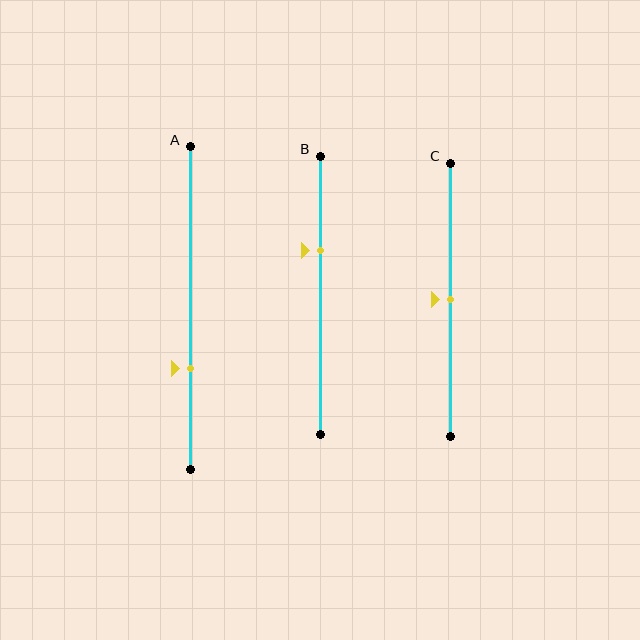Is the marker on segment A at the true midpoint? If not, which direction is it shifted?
No, the marker on segment A is shifted downward by about 19% of the segment length.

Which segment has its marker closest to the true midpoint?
Segment C has its marker closest to the true midpoint.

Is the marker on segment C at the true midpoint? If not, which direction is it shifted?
Yes, the marker on segment C is at the true midpoint.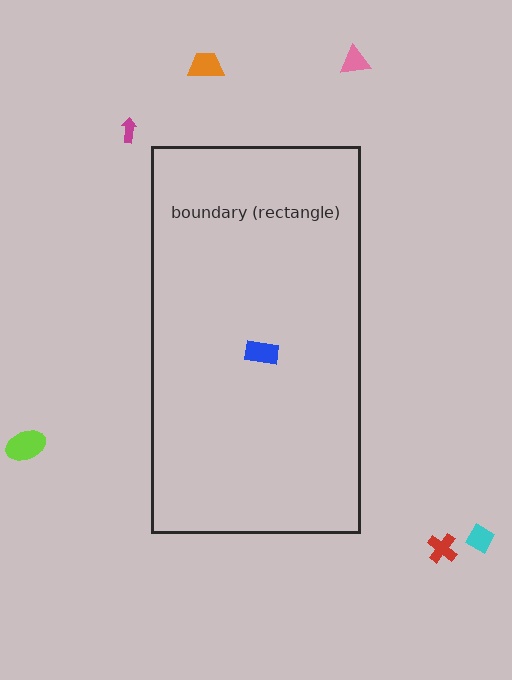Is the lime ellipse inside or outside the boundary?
Outside.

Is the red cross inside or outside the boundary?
Outside.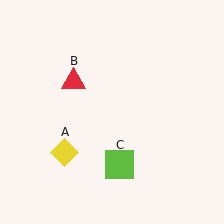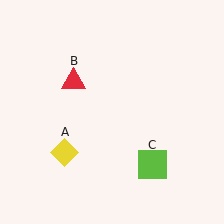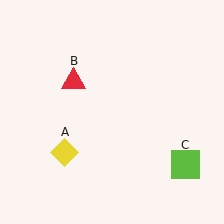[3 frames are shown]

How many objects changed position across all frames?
1 object changed position: lime square (object C).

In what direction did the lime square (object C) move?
The lime square (object C) moved right.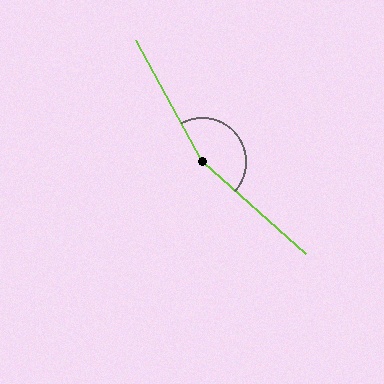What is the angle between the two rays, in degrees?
Approximately 160 degrees.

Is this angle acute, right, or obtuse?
It is obtuse.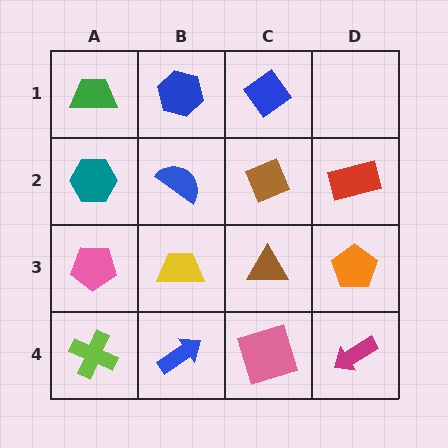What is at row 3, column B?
A yellow trapezoid.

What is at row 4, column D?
A magenta arrow.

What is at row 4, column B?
A blue arrow.